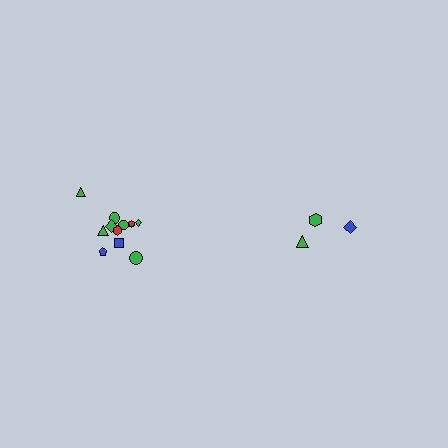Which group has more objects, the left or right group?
The left group.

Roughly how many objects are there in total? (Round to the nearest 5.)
Roughly 15 objects in total.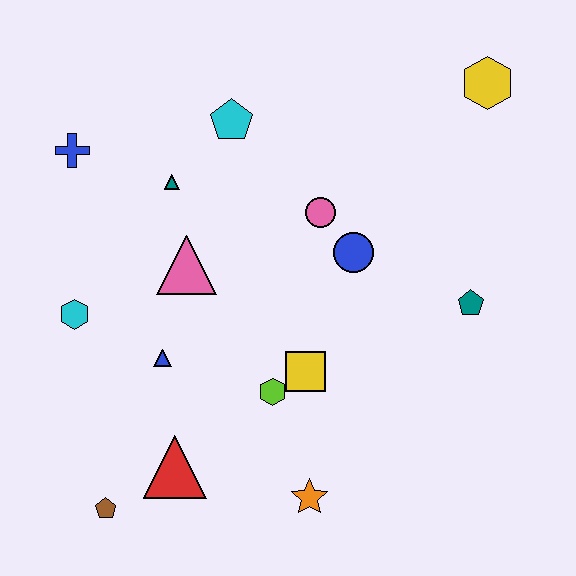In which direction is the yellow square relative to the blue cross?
The yellow square is to the right of the blue cross.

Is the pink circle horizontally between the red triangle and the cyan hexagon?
No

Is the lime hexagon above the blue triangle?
No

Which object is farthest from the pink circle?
The brown pentagon is farthest from the pink circle.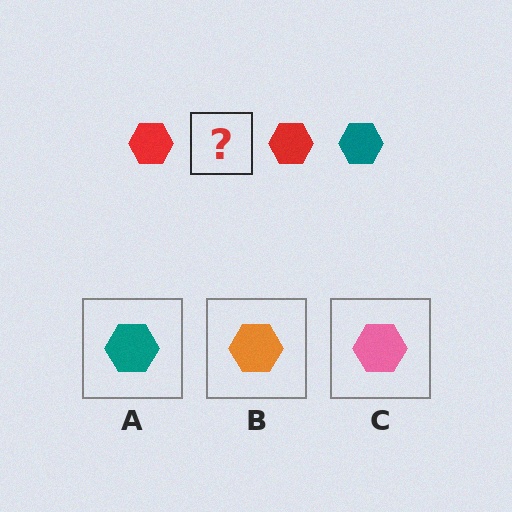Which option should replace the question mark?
Option A.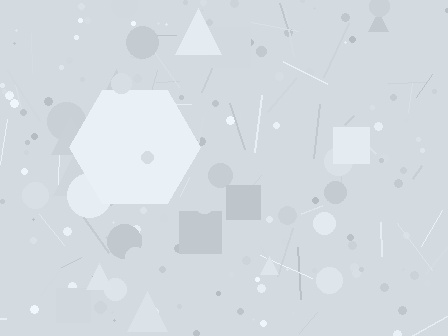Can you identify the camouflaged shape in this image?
The camouflaged shape is a hexagon.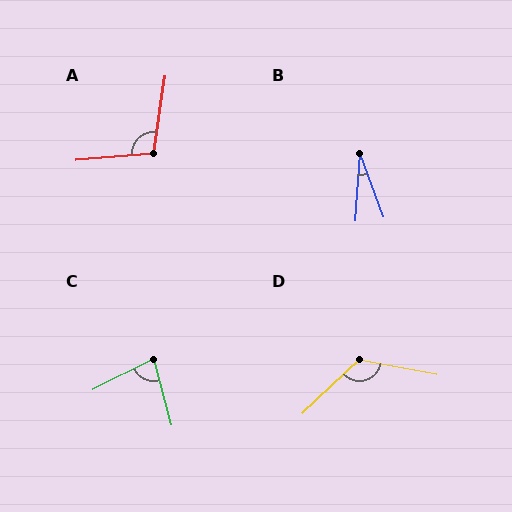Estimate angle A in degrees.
Approximately 103 degrees.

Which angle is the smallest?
B, at approximately 25 degrees.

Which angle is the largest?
D, at approximately 126 degrees.